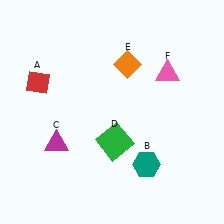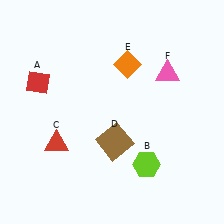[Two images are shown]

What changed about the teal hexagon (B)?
In Image 1, B is teal. In Image 2, it changed to lime.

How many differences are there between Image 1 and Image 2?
There are 3 differences between the two images.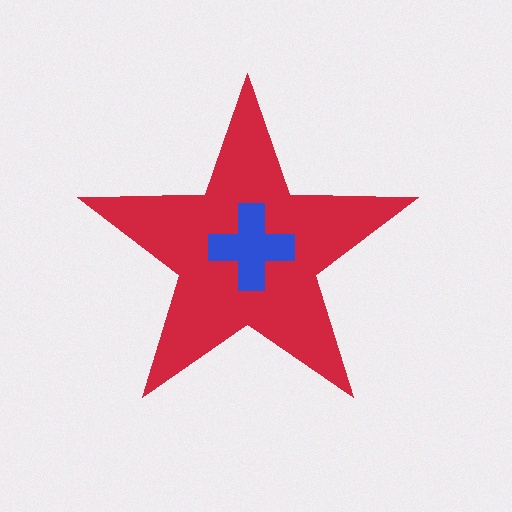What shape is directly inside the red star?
The blue cross.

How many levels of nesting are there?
2.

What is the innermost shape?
The blue cross.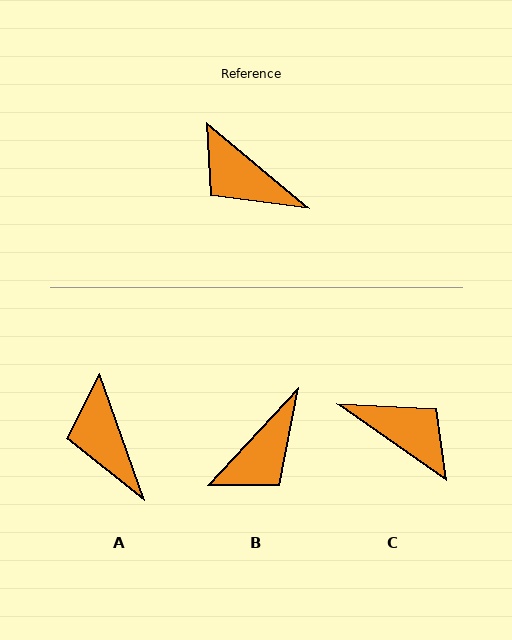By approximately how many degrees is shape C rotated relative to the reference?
Approximately 176 degrees clockwise.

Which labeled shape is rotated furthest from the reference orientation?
C, about 176 degrees away.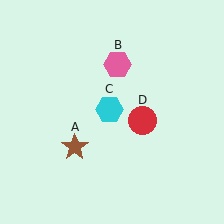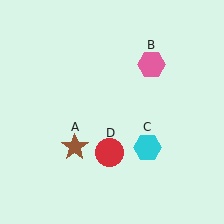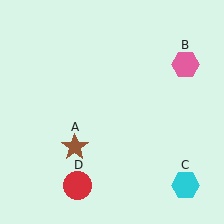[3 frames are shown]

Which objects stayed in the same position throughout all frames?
Brown star (object A) remained stationary.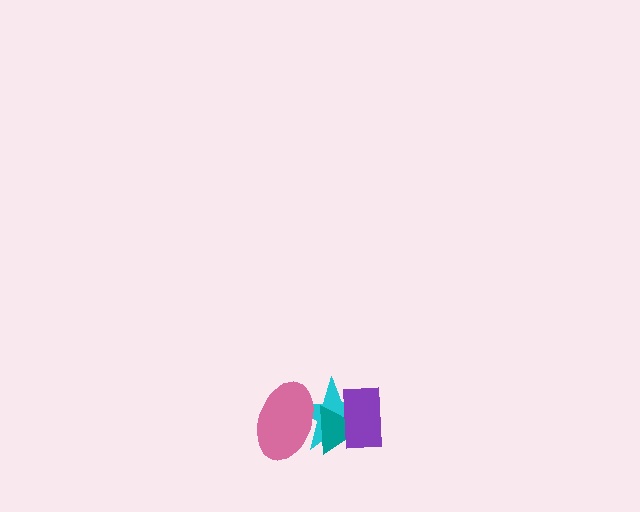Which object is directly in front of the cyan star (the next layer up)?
The teal triangle is directly in front of the cyan star.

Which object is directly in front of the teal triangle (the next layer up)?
The pink ellipse is directly in front of the teal triangle.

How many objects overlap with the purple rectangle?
2 objects overlap with the purple rectangle.